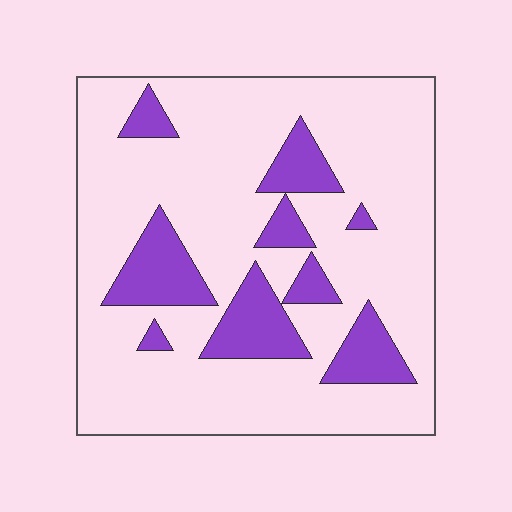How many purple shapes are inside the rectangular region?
9.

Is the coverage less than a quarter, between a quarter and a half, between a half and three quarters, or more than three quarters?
Less than a quarter.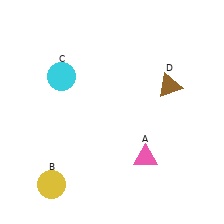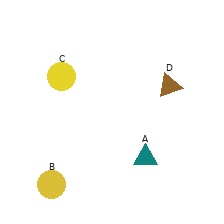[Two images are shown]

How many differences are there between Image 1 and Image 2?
There are 2 differences between the two images.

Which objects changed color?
A changed from pink to teal. C changed from cyan to yellow.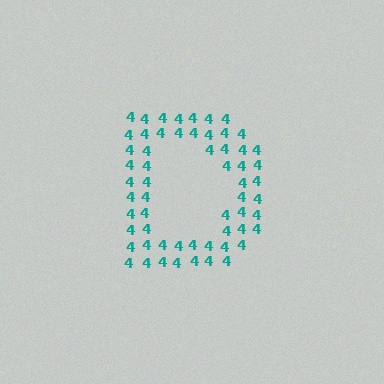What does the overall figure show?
The overall figure shows the letter D.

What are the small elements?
The small elements are digit 4's.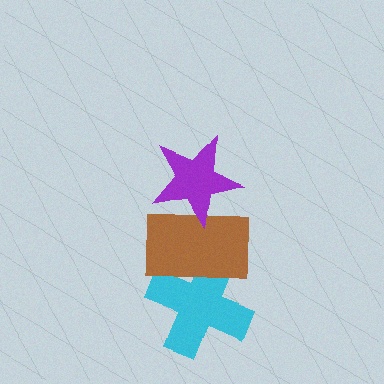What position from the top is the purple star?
The purple star is 1st from the top.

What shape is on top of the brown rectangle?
The purple star is on top of the brown rectangle.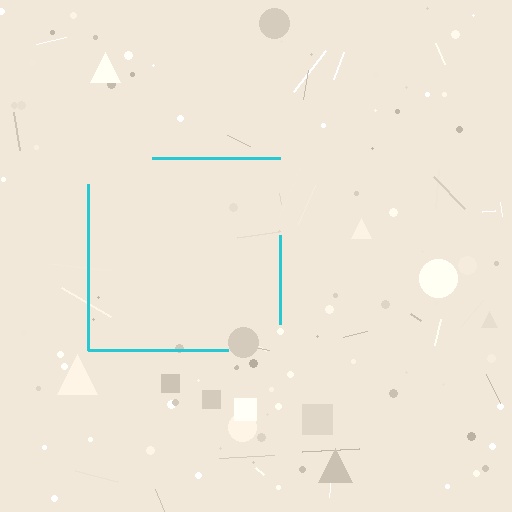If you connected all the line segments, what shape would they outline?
They would outline a square.